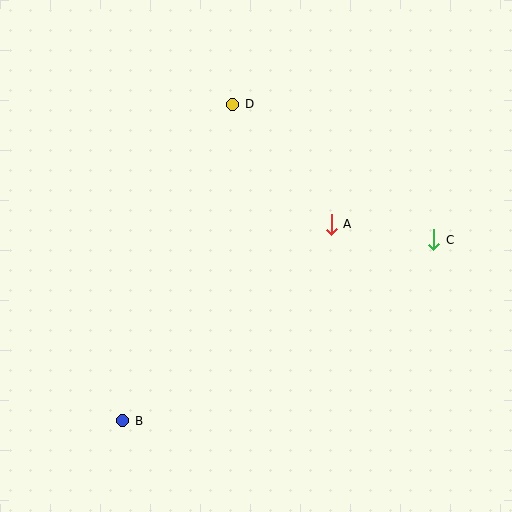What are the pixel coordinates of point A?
Point A is at (331, 224).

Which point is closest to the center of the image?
Point A at (331, 224) is closest to the center.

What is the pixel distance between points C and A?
The distance between C and A is 104 pixels.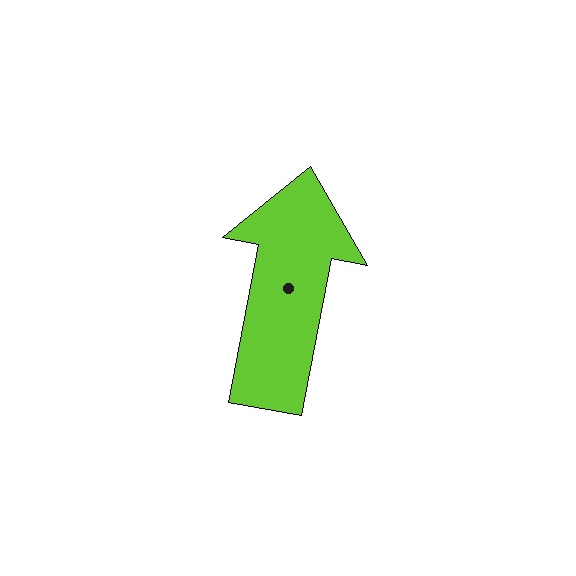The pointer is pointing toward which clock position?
Roughly 12 o'clock.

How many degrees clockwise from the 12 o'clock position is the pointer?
Approximately 11 degrees.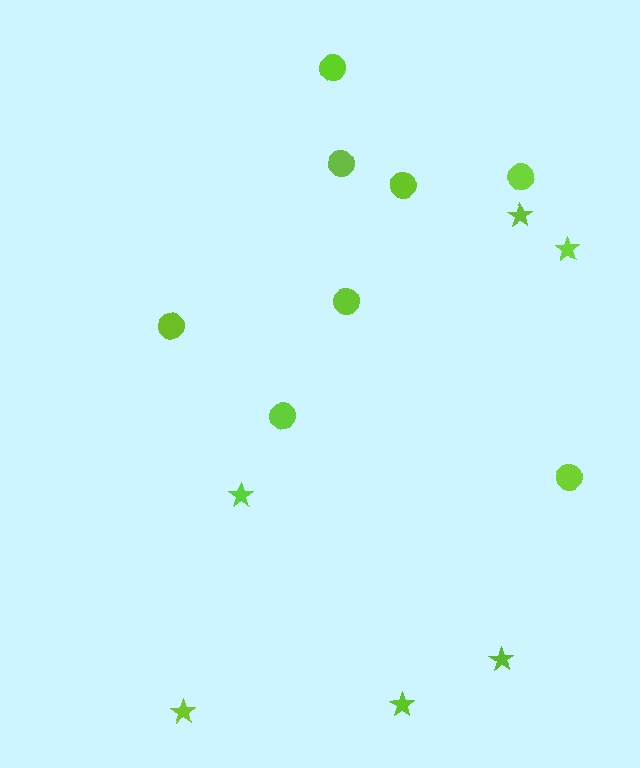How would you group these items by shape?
There are 2 groups: one group of stars (6) and one group of circles (8).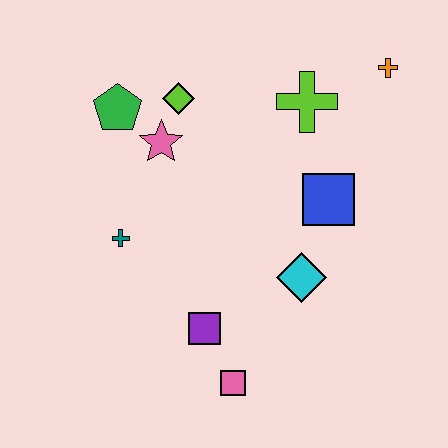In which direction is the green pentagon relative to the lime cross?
The green pentagon is to the left of the lime cross.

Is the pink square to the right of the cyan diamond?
No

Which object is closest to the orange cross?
The lime cross is closest to the orange cross.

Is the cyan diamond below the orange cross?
Yes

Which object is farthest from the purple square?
The orange cross is farthest from the purple square.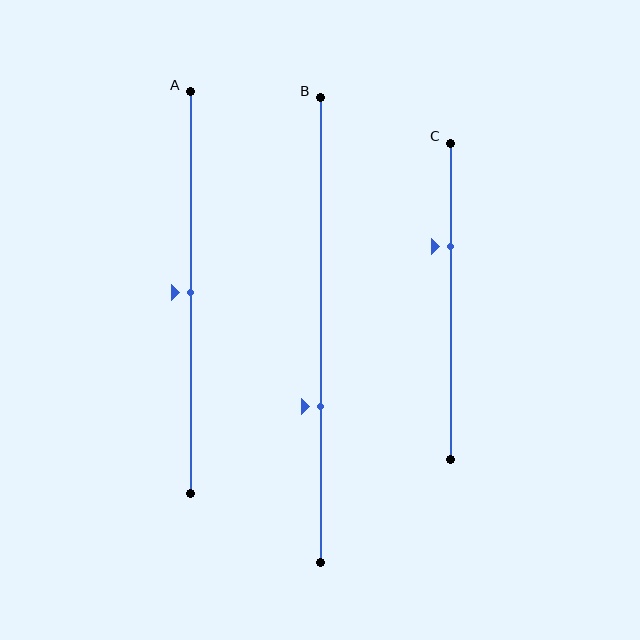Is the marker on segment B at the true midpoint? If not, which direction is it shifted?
No, the marker on segment B is shifted downward by about 16% of the segment length.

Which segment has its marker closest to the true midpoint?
Segment A has its marker closest to the true midpoint.